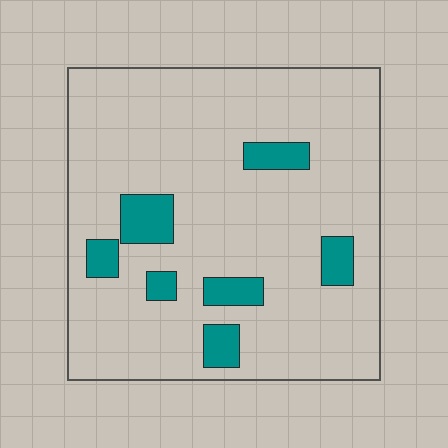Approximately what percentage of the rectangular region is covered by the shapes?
Approximately 10%.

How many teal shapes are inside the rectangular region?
7.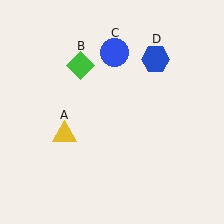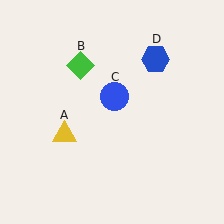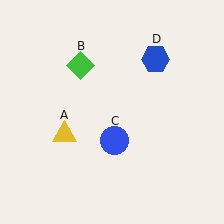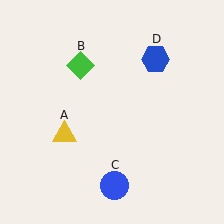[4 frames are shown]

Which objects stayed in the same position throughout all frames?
Yellow triangle (object A) and green diamond (object B) and blue hexagon (object D) remained stationary.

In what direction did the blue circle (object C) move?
The blue circle (object C) moved down.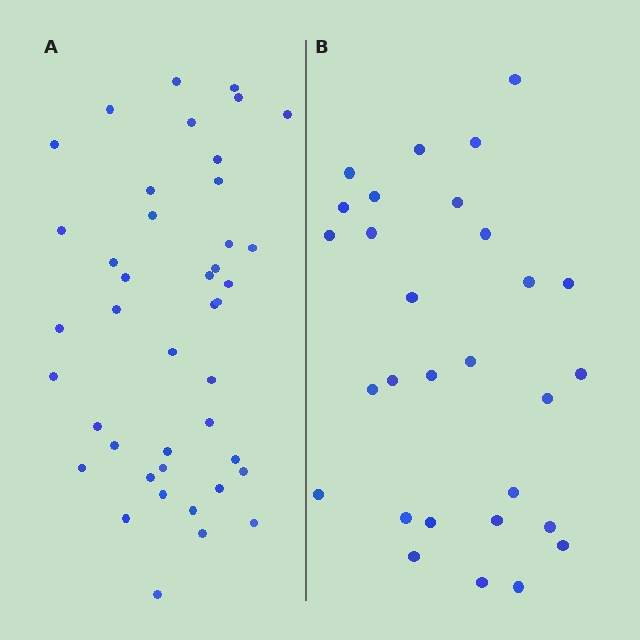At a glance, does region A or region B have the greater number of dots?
Region A (the left region) has more dots.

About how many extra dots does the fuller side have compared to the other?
Region A has approximately 15 more dots than region B.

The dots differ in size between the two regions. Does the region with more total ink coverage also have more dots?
No. Region B has more total ink coverage because its dots are larger, but region A actually contains more individual dots. Total area can be misleading — the number of items is what matters here.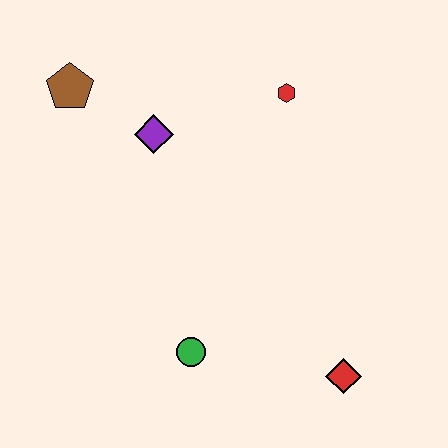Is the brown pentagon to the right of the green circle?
No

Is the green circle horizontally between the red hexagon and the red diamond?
No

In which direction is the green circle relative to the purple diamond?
The green circle is below the purple diamond.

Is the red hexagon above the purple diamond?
Yes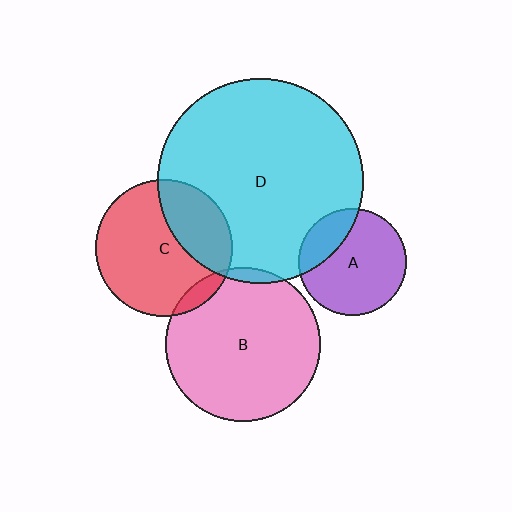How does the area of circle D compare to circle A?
Approximately 3.7 times.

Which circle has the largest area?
Circle D (cyan).